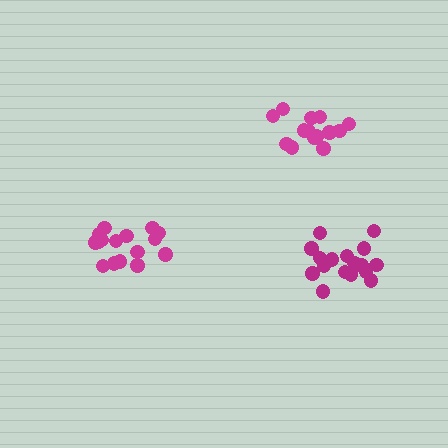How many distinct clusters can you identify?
There are 3 distinct clusters.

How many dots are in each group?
Group 1: 16 dots, Group 2: 14 dots, Group 3: 18 dots (48 total).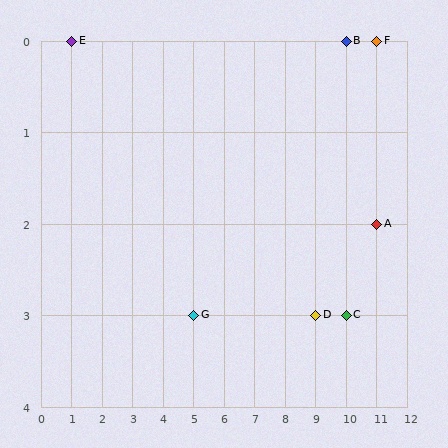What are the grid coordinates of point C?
Point C is at grid coordinates (10, 3).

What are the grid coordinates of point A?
Point A is at grid coordinates (11, 2).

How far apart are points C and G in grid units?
Points C and G are 5 columns apart.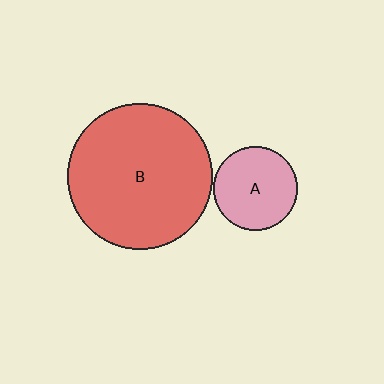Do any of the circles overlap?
No, none of the circles overlap.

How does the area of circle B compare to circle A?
Approximately 3.0 times.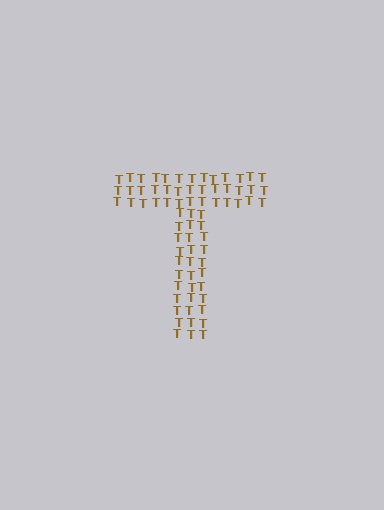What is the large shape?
The large shape is the letter T.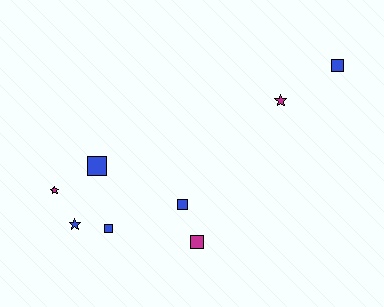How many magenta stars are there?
There are 2 magenta stars.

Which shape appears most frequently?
Square, with 5 objects.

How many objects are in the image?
There are 8 objects.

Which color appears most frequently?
Blue, with 5 objects.